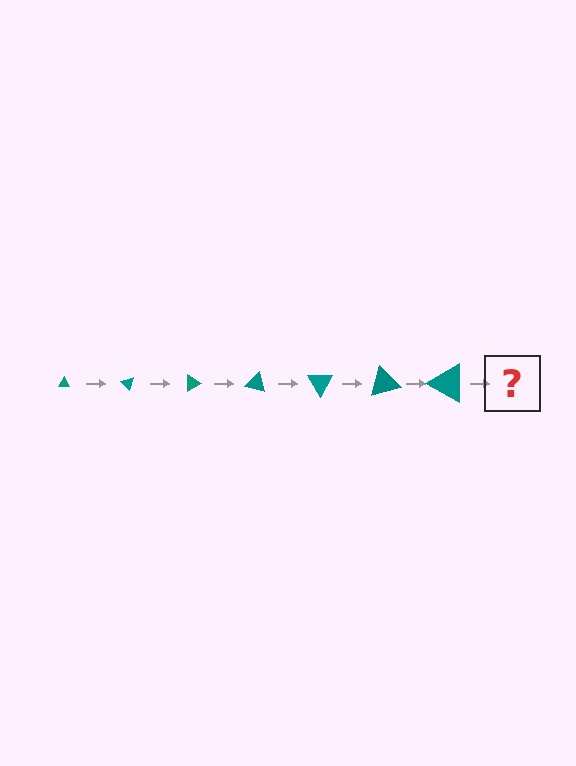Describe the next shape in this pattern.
It should be a triangle, larger than the previous one and rotated 315 degrees from the start.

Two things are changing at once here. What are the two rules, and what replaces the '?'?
The two rules are that the triangle grows larger each step and it rotates 45 degrees each step. The '?' should be a triangle, larger than the previous one and rotated 315 degrees from the start.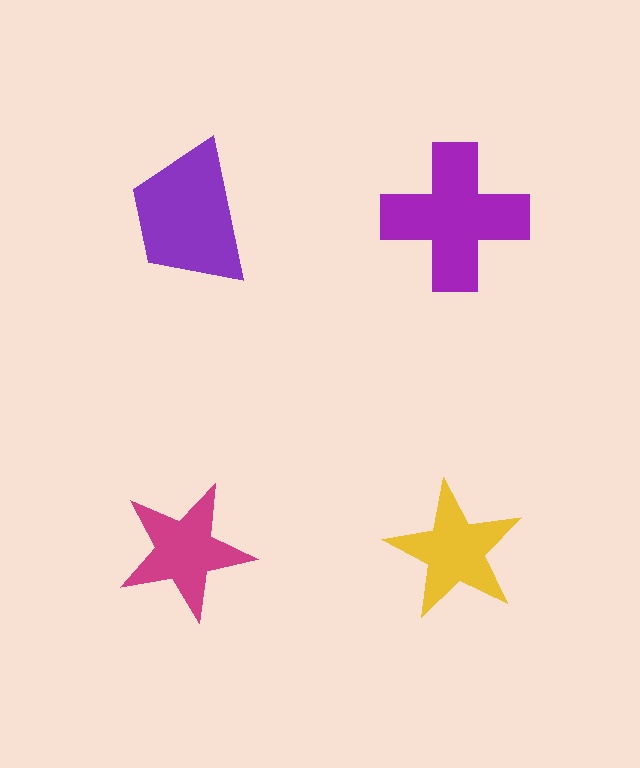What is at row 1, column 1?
A purple trapezoid.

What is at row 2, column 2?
A yellow star.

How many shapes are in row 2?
2 shapes.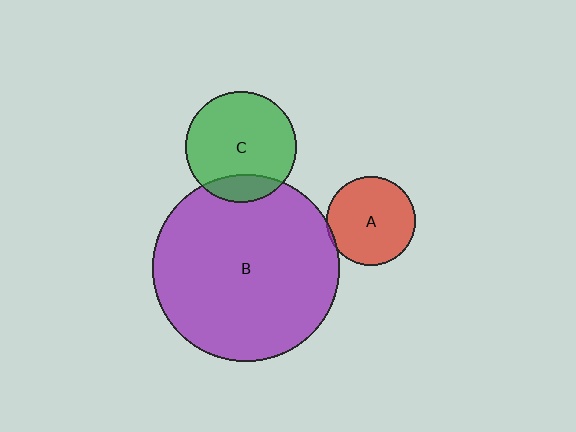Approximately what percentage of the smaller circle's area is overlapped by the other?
Approximately 5%.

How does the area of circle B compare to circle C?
Approximately 2.8 times.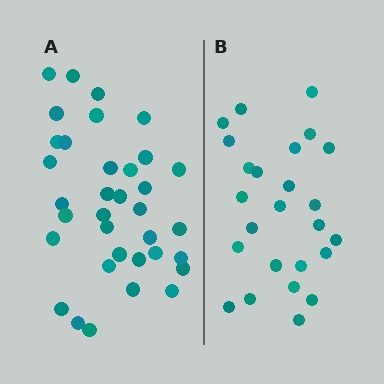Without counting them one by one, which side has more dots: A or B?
Region A (the left region) has more dots.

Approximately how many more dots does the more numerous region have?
Region A has roughly 10 or so more dots than region B.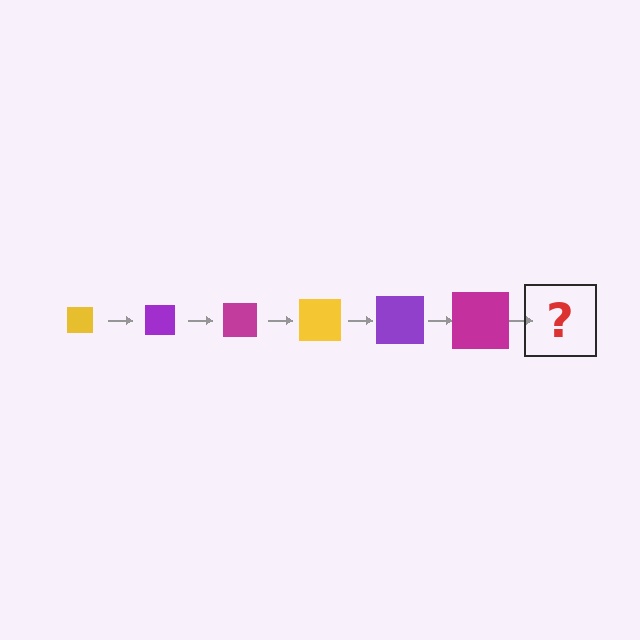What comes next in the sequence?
The next element should be a yellow square, larger than the previous one.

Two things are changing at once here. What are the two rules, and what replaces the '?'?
The two rules are that the square grows larger each step and the color cycles through yellow, purple, and magenta. The '?' should be a yellow square, larger than the previous one.